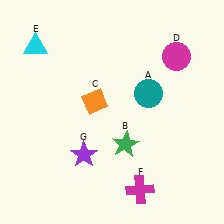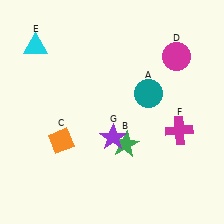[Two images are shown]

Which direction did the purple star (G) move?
The purple star (G) moved right.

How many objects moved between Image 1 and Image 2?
3 objects moved between the two images.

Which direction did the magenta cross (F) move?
The magenta cross (F) moved up.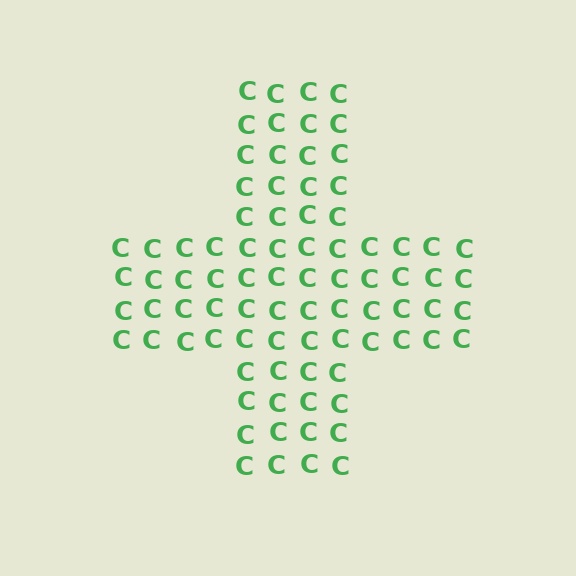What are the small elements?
The small elements are letter C's.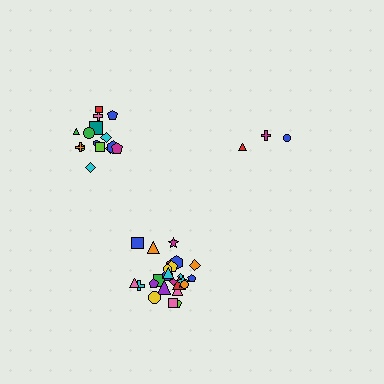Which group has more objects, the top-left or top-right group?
The top-left group.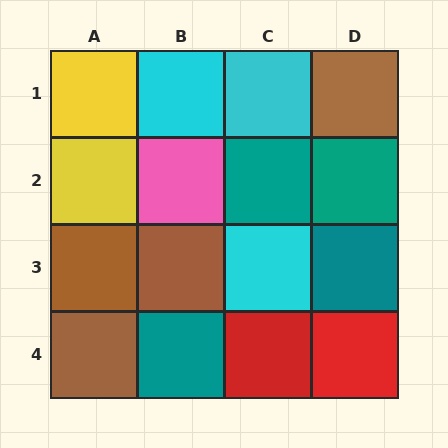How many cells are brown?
4 cells are brown.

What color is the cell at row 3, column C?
Cyan.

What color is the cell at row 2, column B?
Pink.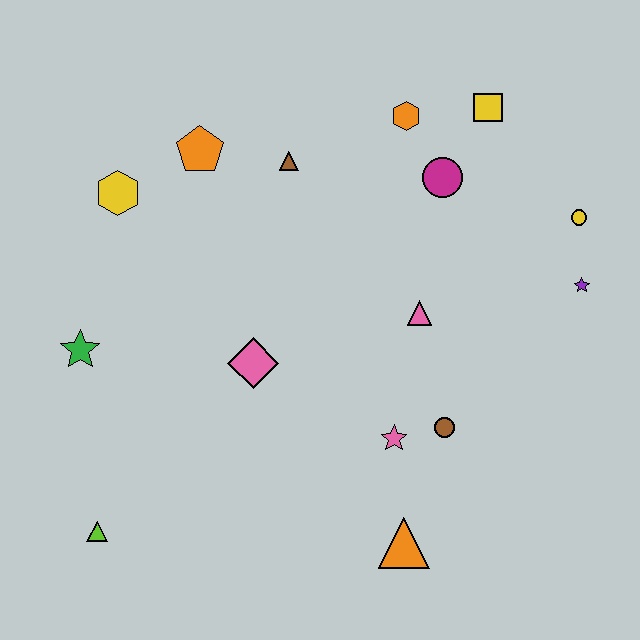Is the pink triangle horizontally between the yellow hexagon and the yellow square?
Yes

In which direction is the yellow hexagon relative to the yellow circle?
The yellow hexagon is to the left of the yellow circle.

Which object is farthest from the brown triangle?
The lime triangle is farthest from the brown triangle.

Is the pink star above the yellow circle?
No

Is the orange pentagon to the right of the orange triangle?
No